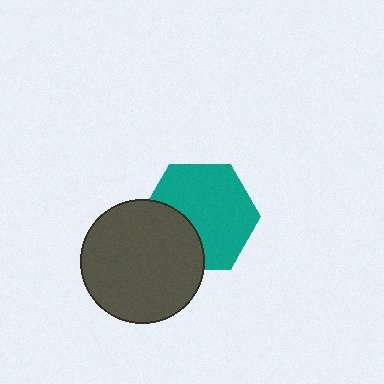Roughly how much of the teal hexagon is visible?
Most of it is visible (roughly 70%).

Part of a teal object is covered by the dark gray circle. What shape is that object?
It is a hexagon.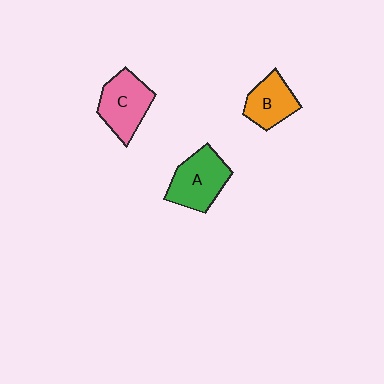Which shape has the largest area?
Shape A (green).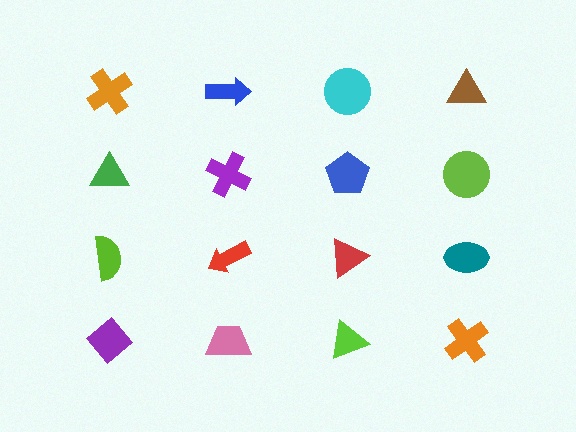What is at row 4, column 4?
An orange cross.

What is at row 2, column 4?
A lime circle.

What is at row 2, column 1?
A green triangle.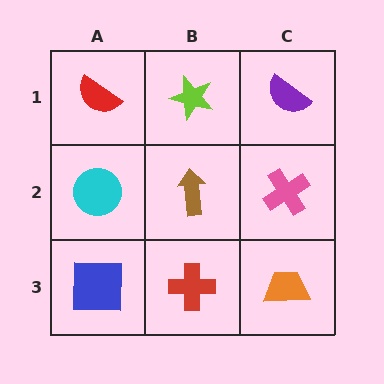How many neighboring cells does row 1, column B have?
3.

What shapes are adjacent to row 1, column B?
A brown arrow (row 2, column B), a red semicircle (row 1, column A), a purple semicircle (row 1, column C).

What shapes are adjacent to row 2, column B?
A lime star (row 1, column B), a red cross (row 3, column B), a cyan circle (row 2, column A), a pink cross (row 2, column C).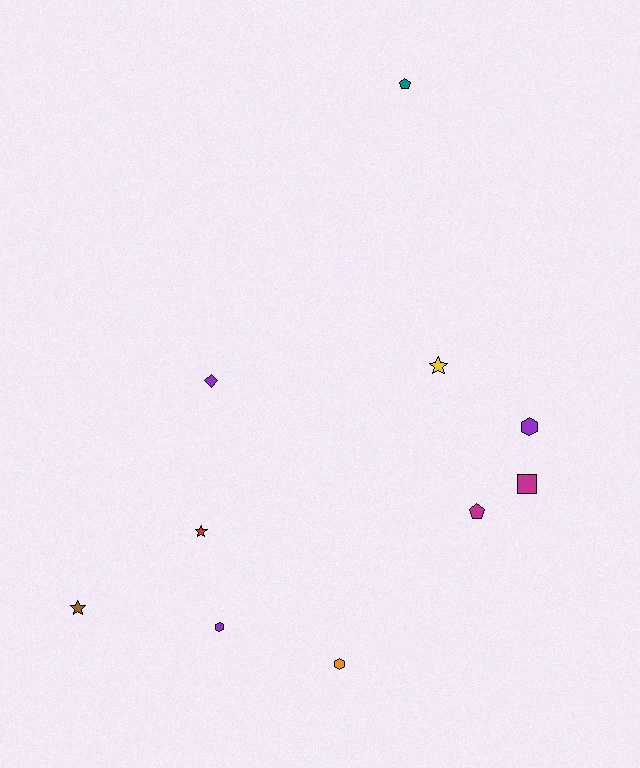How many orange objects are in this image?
There is 1 orange object.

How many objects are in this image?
There are 10 objects.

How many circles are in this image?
There are no circles.